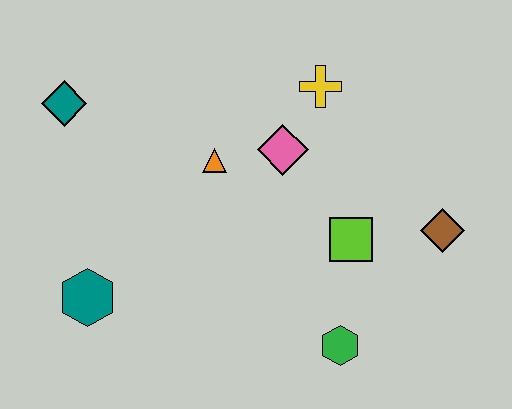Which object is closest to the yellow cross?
The pink diamond is closest to the yellow cross.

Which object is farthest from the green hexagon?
The teal diamond is farthest from the green hexagon.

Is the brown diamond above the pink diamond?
No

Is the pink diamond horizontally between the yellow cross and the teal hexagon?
Yes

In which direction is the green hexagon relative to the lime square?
The green hexagon is below the lime square.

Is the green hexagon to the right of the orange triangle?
Yes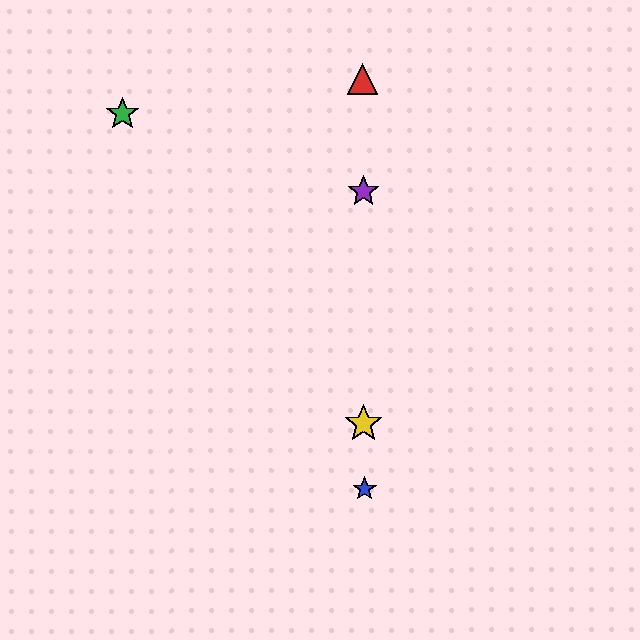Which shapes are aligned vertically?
The red triangle, the blue star, the yellow star, the purple star are aligned vertically.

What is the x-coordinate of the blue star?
The blue star is at x≈364.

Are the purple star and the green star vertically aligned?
No, the purple star is at x≈363 and the green star is at x≈123.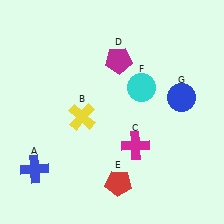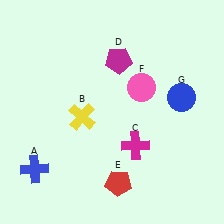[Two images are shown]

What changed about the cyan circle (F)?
In Image 1, F is cyan. In Image 2, it changed to pink.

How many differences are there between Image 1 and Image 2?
There is 1 difference between the two images.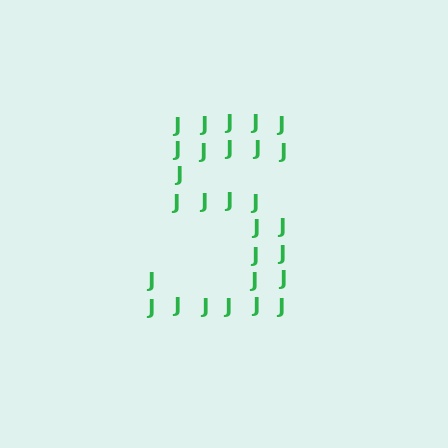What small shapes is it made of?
It is made of small letter J's.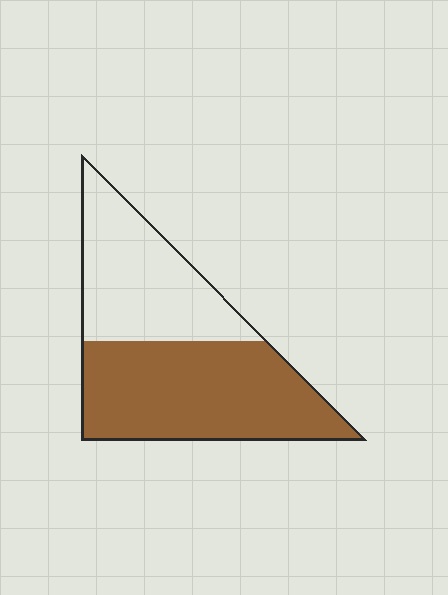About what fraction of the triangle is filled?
About three fifths (3/5).